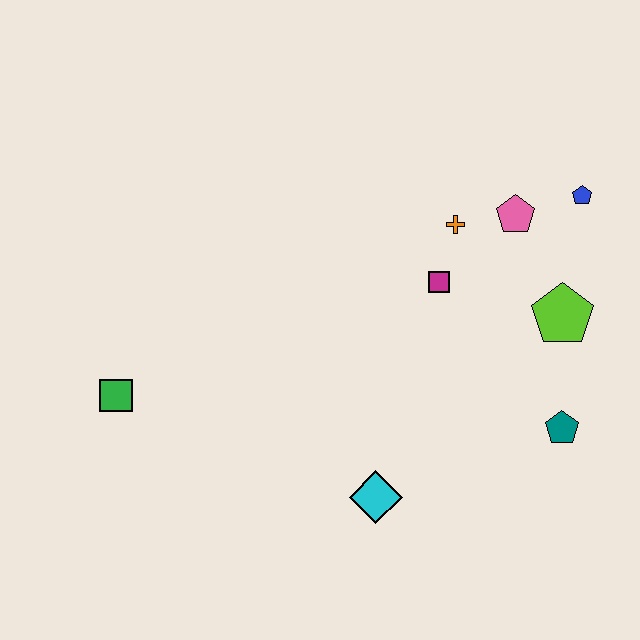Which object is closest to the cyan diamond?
The teal pentagon is closest to the cyan diamond.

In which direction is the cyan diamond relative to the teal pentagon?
The cyan diamond is to the left of the teal pentagon.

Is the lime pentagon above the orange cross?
No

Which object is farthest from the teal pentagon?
The green square is farthest from the teal pentagon.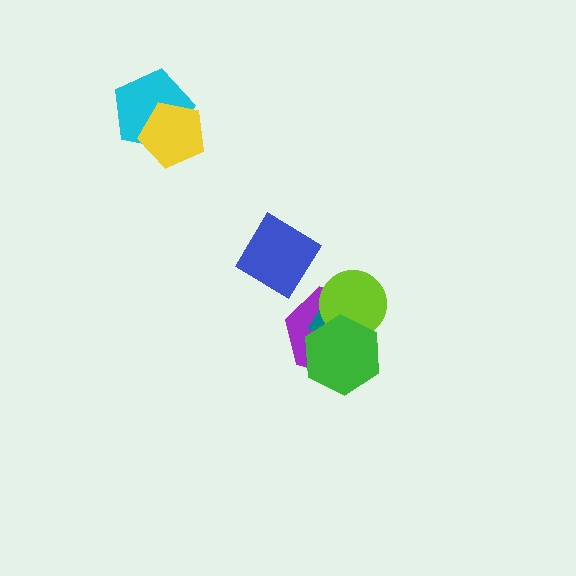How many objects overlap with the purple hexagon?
3 objects overlap with the purple hexagon.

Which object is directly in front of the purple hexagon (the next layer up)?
The teal triangle is directly in front of the purple hexagon.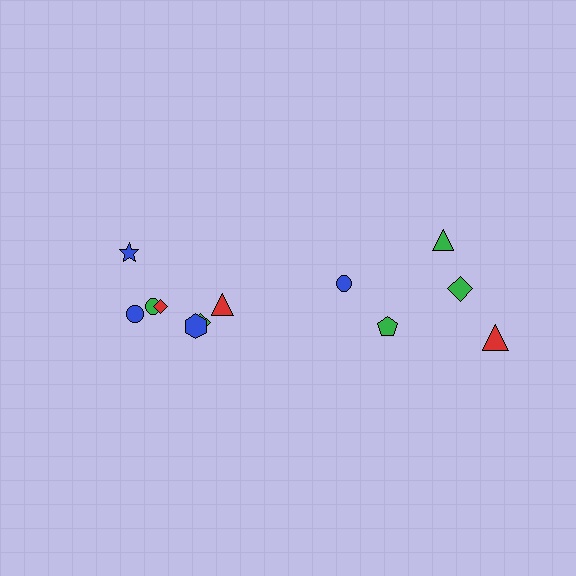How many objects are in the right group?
There are 5 objects.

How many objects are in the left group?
There are 7 objects.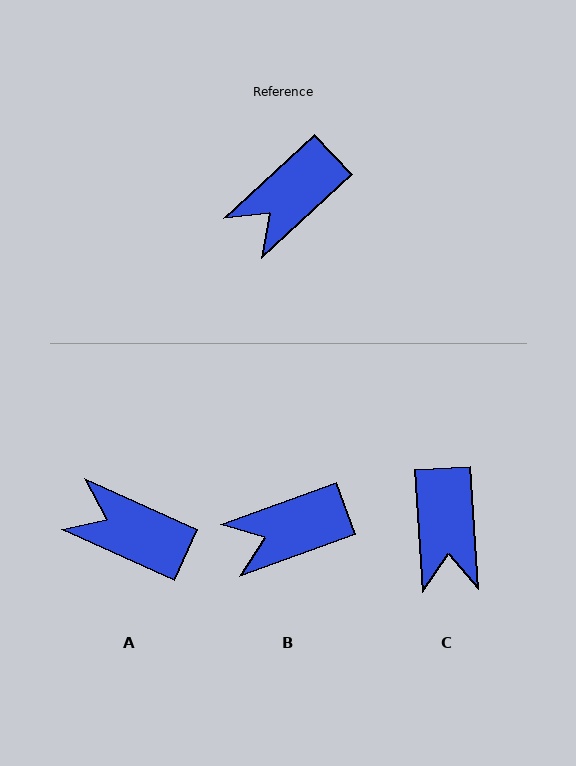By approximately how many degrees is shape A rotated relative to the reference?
Approximately 67 degrees clockwise.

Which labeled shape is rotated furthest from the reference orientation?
A, about 67 degrees away.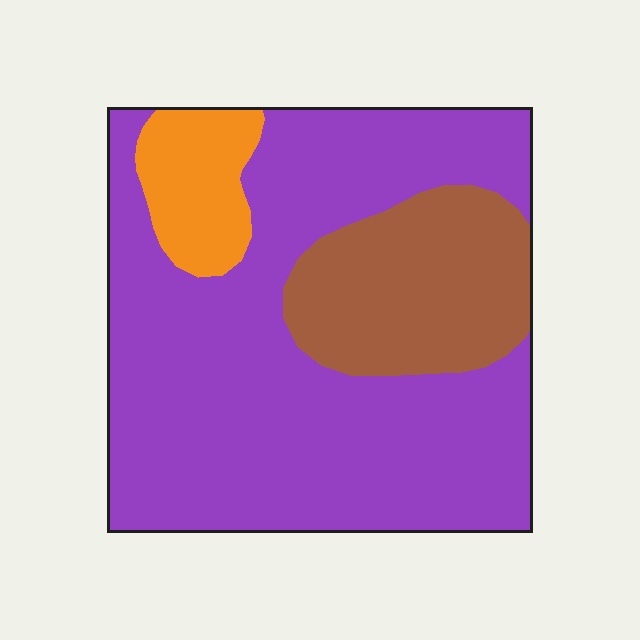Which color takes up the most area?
Purple, at roughly 70%.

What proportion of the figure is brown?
Brown covers about 20% of the figure.